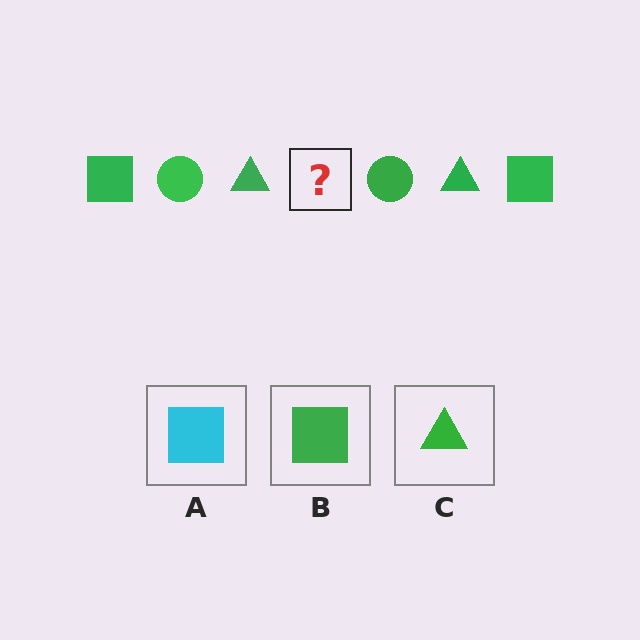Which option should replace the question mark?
Option B.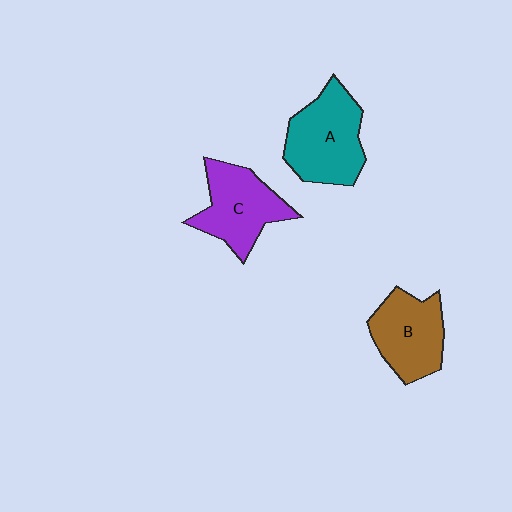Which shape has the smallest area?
Shape B (brown).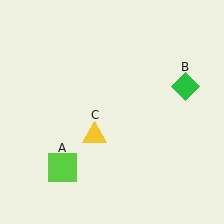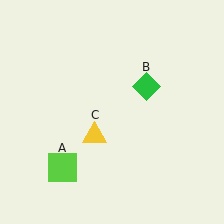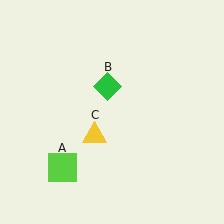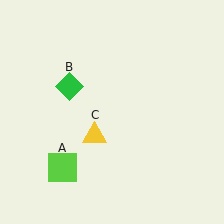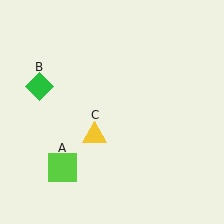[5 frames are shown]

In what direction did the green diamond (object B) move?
The green diamond (object B) moved left.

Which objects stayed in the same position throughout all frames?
Lime square (object A) and yellow triangle (object C) remained stationary.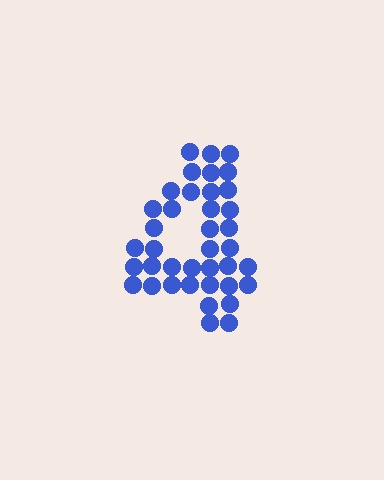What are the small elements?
The small elements are circles.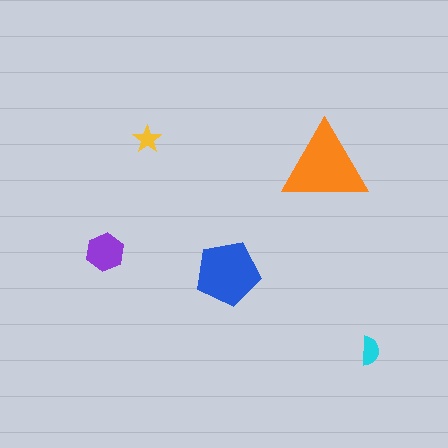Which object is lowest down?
The cyan semicircle is bottommost.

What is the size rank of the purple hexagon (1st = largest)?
3rd.